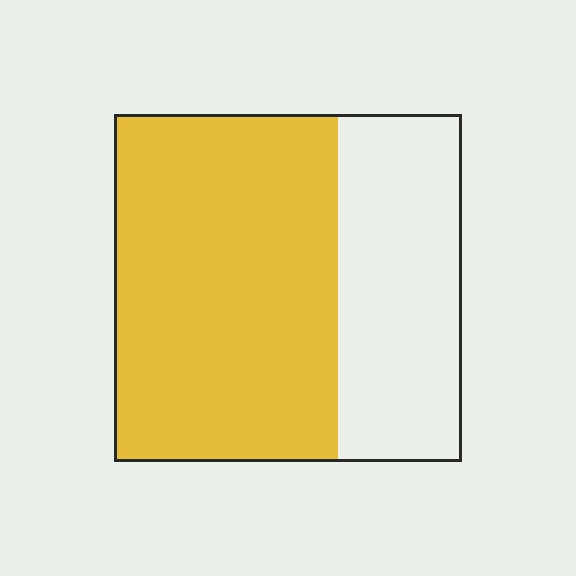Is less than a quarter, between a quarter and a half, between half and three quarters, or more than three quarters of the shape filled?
Between half and three quarters.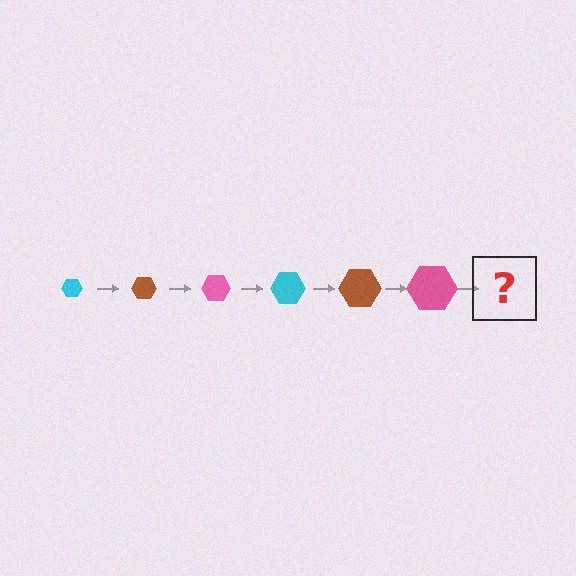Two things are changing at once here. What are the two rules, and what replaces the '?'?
The two rules are that the hexagon grows larger each step and the color cycles through cyan, brown, and pink. The '?' should be a cyan hexagon, larger than the previous one.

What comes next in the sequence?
The next element should be a cyan hexagon, larger than the previous one.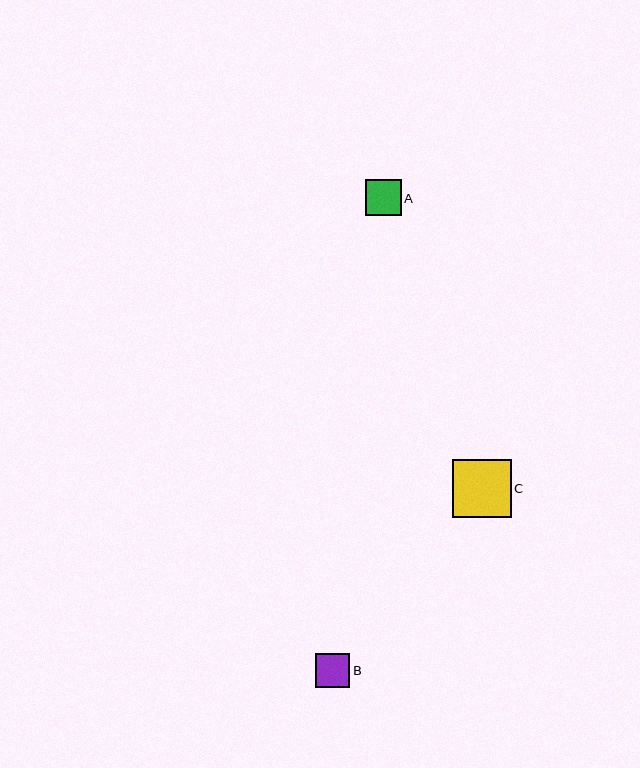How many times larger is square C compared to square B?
Square C is approximately 1.7 times the size of square B.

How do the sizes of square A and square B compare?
Square A and square B are approximately the same size.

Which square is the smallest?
Square B is the smallest with a size of approximately 34 pixels.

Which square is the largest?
Square C is the largest with a size of approximately 58 pixels.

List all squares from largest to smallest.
From largest to smallest: C, A, B.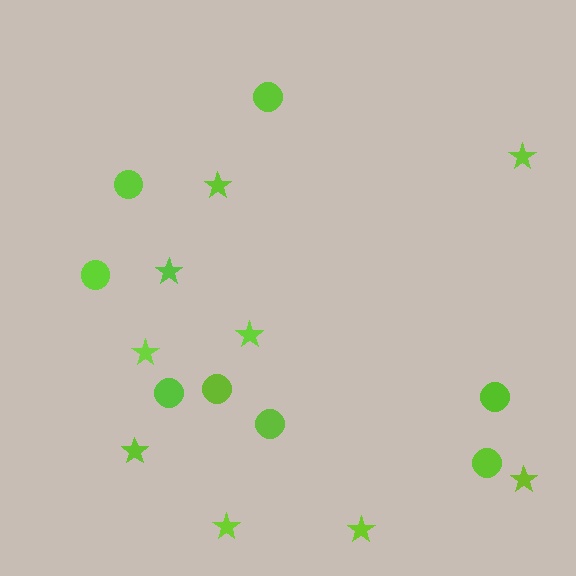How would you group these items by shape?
There are 2 groups: one group of circles (8) and one group of stars (9).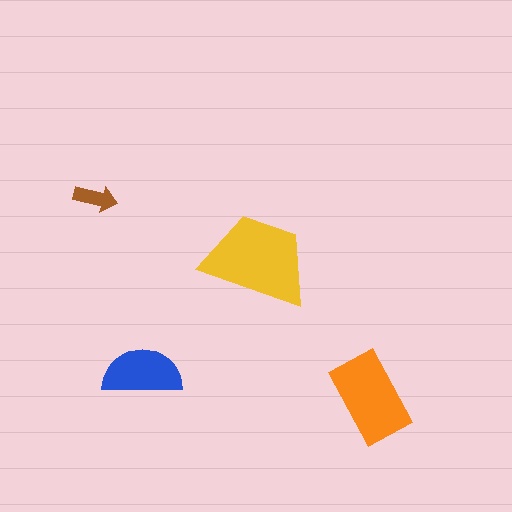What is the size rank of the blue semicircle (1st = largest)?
3rd.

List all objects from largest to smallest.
The yellow trapezoid, the orange rectangle, the blue semicircle, the brown arrow.